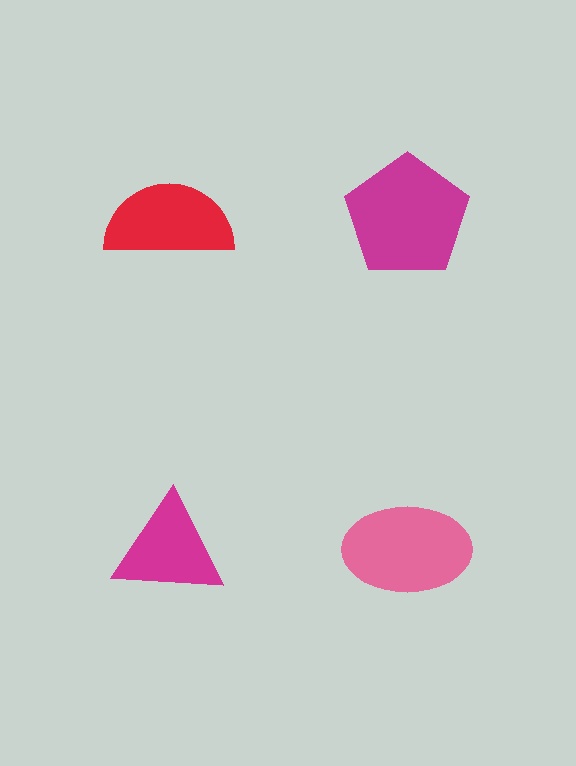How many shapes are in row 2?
2 shapes.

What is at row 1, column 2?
A magenta pentagon.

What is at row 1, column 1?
A red semicircle.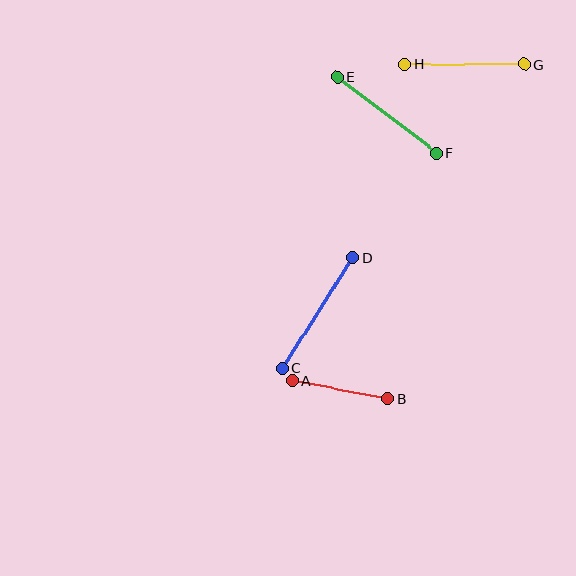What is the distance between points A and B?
The distance is approximately 97 pixels.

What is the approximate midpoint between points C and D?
The midpoint is at approximately (318, 313) pixels.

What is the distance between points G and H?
The distance is approximately 119 pixels.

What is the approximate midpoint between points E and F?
The midpoint is at approximately (387, 115) pixels.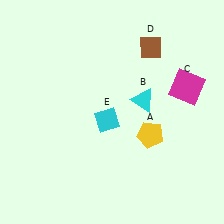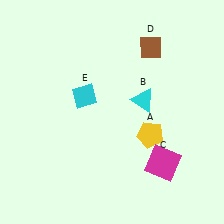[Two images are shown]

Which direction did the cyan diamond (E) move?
The cyan diamond (E) moved up.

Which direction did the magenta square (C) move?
The magenta square (C) moved down.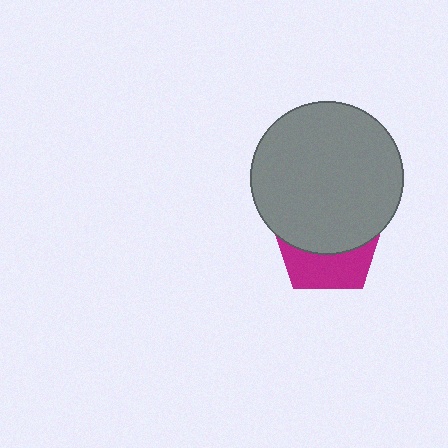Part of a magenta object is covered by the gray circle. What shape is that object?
It is a pentagon.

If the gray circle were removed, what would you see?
You would see the complete magenta pentagon.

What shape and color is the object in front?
The object in front is a gray circle.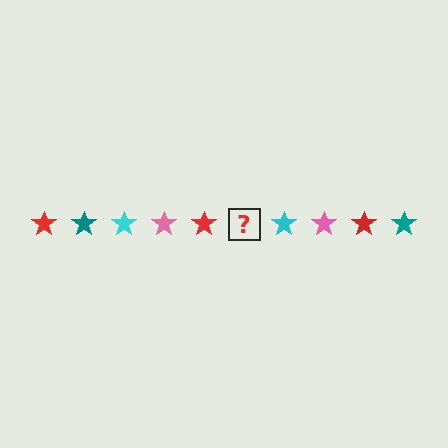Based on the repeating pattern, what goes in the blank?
The blank should be a teal star.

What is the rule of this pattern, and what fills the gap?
The rule is that the pattern cycles through red, teal, cyan, pink stars. The gap should be filled with a teal star.